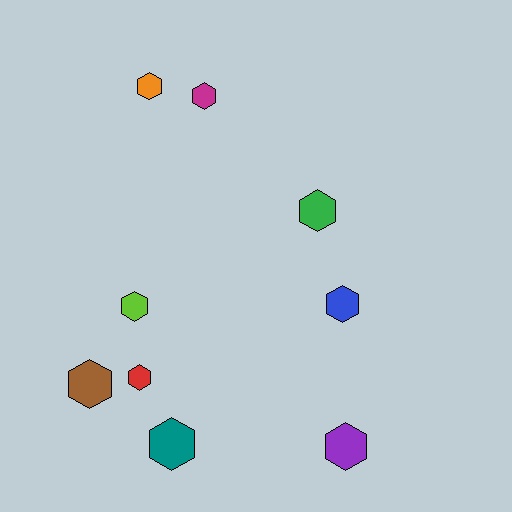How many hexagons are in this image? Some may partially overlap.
There are 9 hexagons.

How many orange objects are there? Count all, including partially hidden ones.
There is 1 orange object.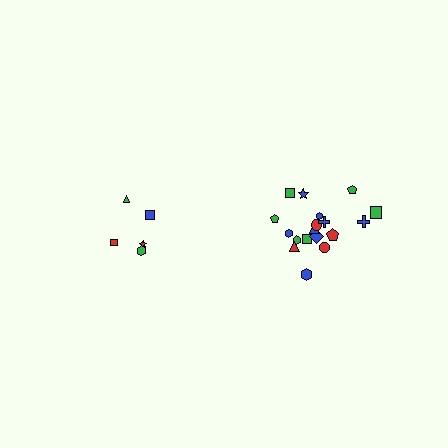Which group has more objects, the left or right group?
The right group.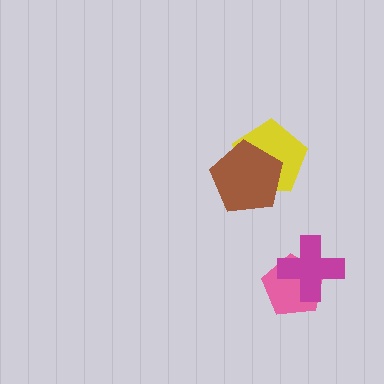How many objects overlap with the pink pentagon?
1 object overlaps with the pink pentagon.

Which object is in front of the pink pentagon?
The magenta cross is in front of the pink pentagon.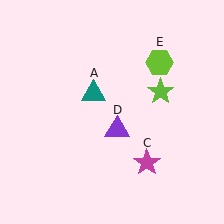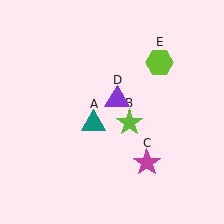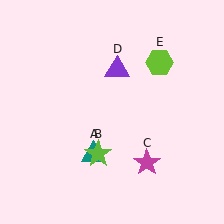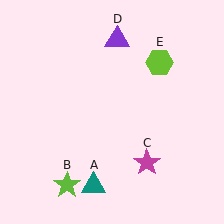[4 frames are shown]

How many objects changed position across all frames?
3 objects changed position: teal triangle (object A), lime star (object B), purple triangle (object D).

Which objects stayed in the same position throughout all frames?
Magenta star (object C) and lime hexagon (object E) remained stationary.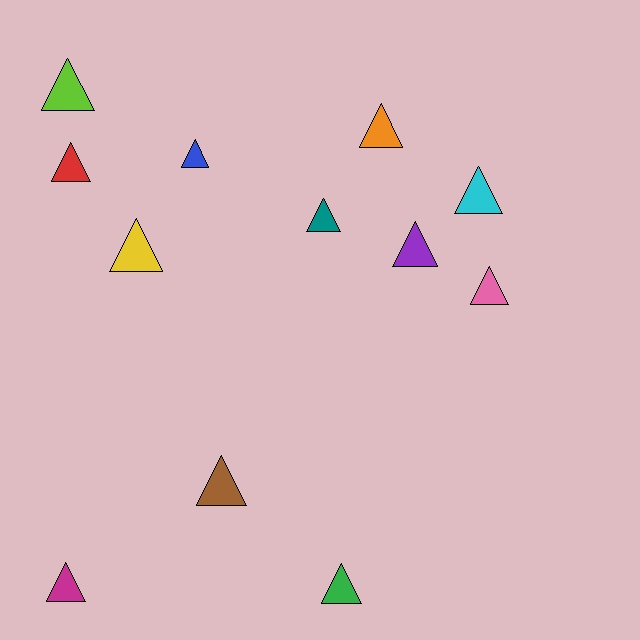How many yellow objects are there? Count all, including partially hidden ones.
There is 1 yellow object.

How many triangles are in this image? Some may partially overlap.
There are 12 triangles.